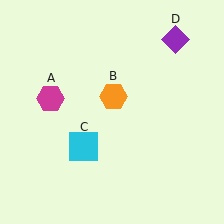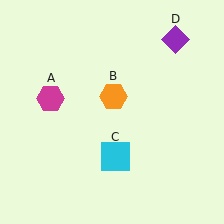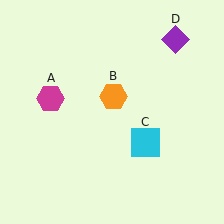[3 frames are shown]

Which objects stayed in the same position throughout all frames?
Magenta hexagon (object A) and orange hexagon (object B) and purple diamond (object D) remained stationary.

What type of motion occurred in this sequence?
The cyan square (object C) rotated counterclockwise around the center of the scene.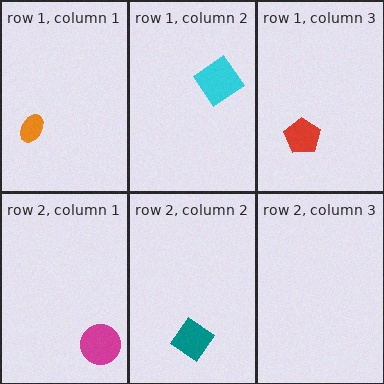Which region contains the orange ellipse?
The row 1, column 1 region.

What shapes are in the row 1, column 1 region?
The orange ellipse.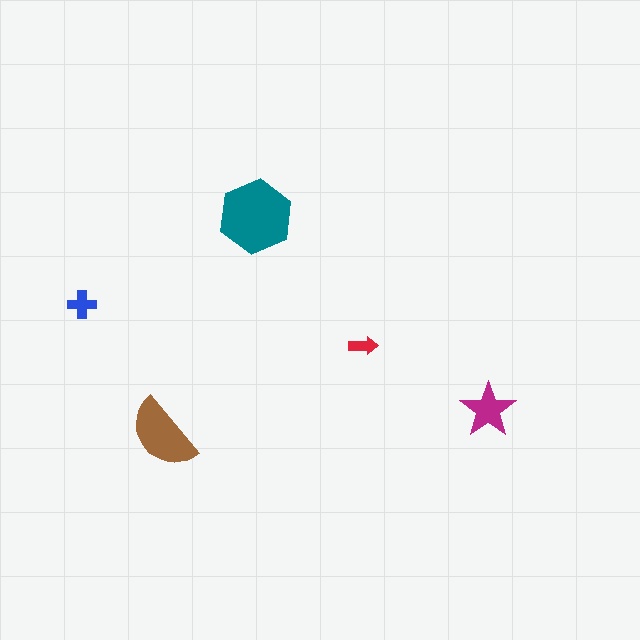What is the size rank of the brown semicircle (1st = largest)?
2nd.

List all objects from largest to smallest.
The teal hexagon, the brown semicircle, the magenta star, the blue cross, the red arrow.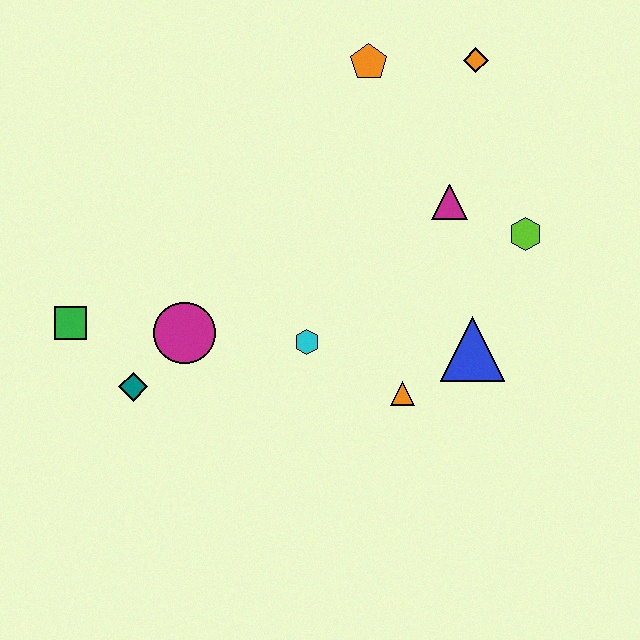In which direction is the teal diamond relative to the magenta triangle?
The teal diamond is to the left of the magenta triangle.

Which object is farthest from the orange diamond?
The green square is farthest from the orange diamond.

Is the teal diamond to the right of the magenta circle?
No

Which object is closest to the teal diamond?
The magenta circle is closest to the teal diamond.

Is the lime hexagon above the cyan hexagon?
Yes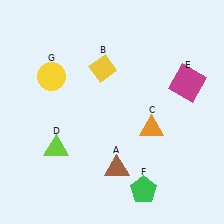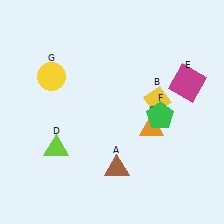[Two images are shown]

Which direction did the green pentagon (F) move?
The green pentagon (F) moved up.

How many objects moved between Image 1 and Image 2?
2 objects moved between the two images.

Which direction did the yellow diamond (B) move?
The yellow diamond (B) moved right.